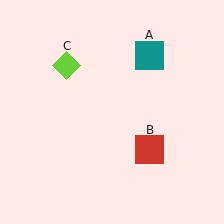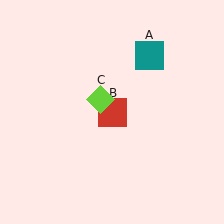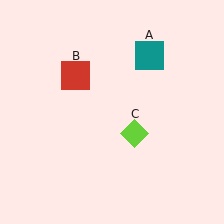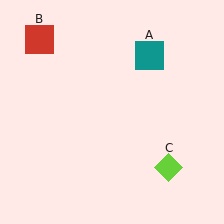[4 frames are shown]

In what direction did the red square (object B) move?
The red square (object B) moved up and to the left.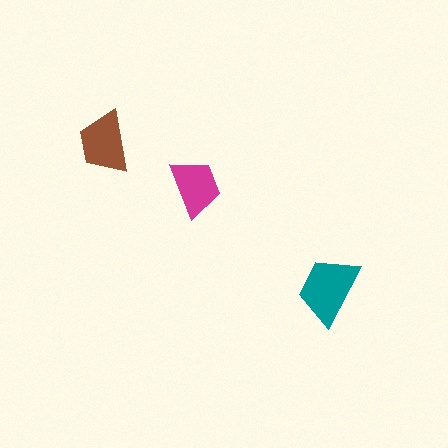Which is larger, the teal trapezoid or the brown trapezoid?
The teal one.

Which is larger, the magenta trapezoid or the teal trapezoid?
The teal one.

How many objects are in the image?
There are 3 objects in the image.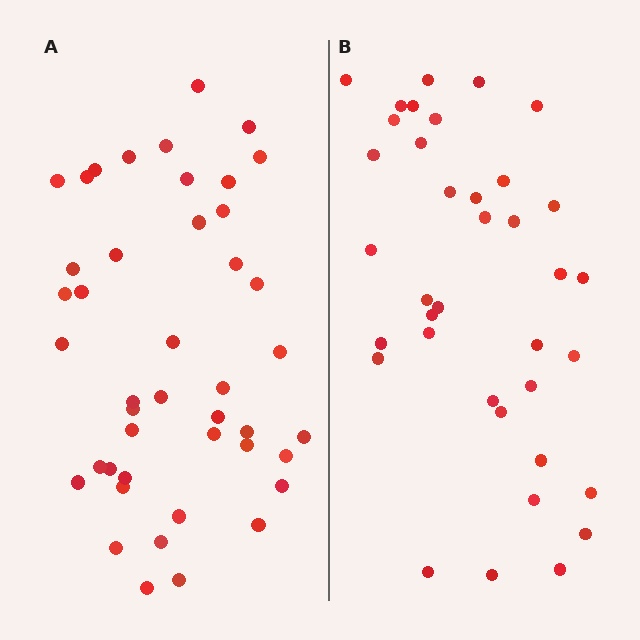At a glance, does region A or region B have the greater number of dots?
Region A (the left region) has more dots.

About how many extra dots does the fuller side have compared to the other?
Region A has roughly 8 or so more dots than region B.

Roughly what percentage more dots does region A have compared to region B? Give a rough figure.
About 20% more.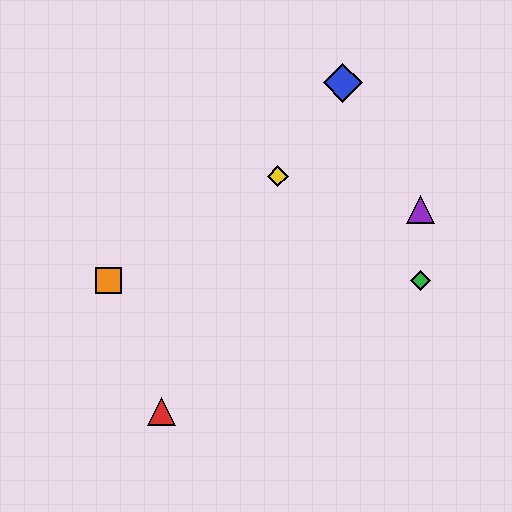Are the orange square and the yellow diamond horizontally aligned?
No, the orange square is at y≈281 and the yellow diamond is at y≈176.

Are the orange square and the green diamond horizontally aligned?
Yes, both are at y≈281.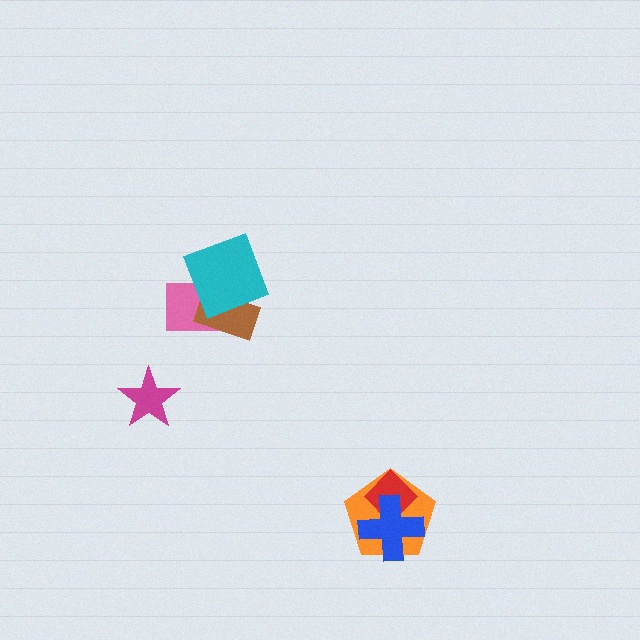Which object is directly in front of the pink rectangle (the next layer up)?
The brown rectangle is directly in front of the pink rectangle.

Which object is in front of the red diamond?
The blue cross is in front of the red diamond.